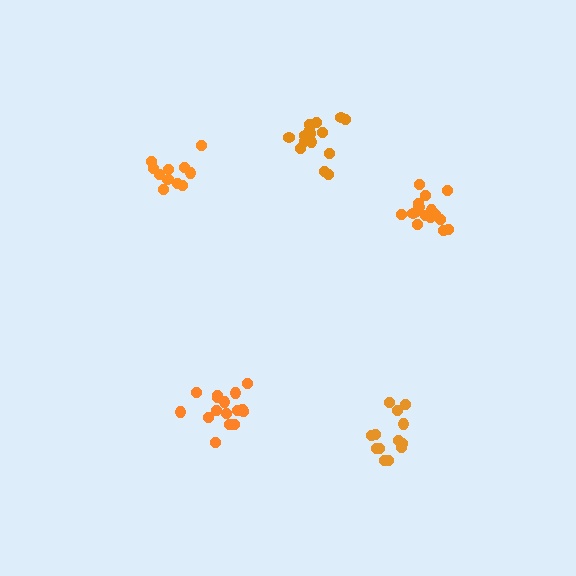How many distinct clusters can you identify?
There are 5 distinct clusters.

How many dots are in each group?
Group 1: 16 dots, Group 2: 11 dots, Group 3: 16 dots, Group 4: 13 dots, Group 5: 16 dots (72 total).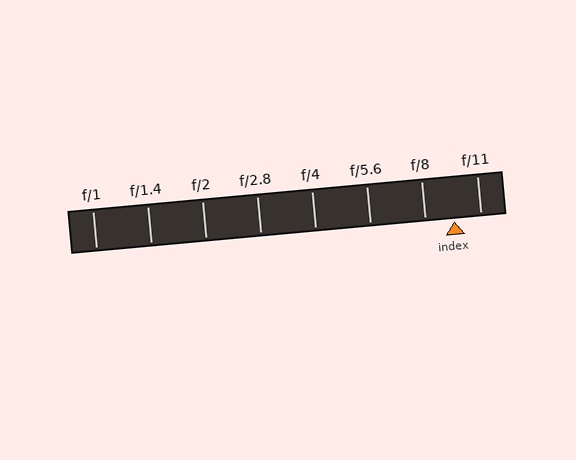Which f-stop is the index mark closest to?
The index mark is closest to f/11.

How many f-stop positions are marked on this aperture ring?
There are 8 f-stop positions marked.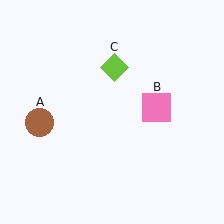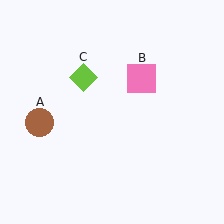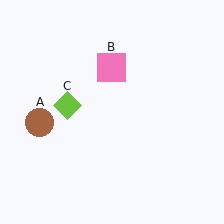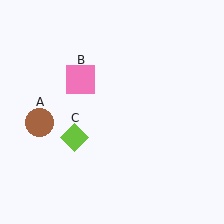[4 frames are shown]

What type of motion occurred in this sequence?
The pink square (object B), lime diamond (object C) rotated counterclockwise around the center of the scene.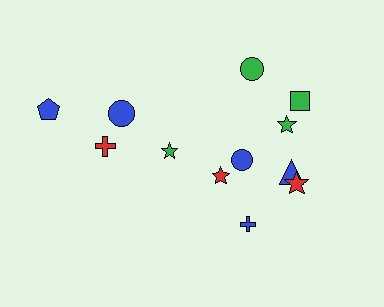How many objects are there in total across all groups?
There are 12 objects.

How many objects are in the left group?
There are 4 objects.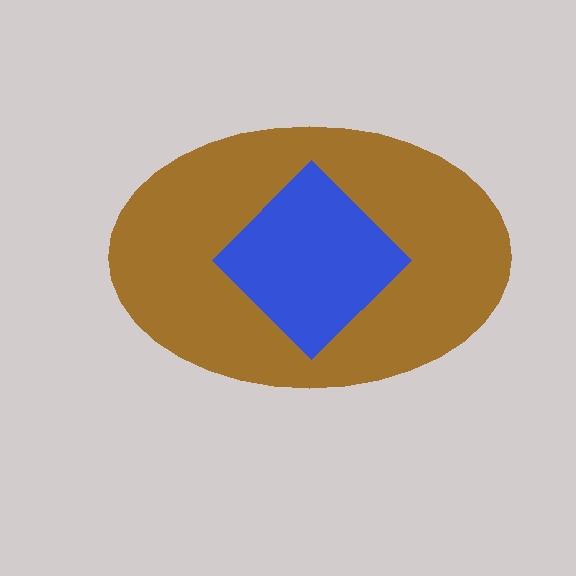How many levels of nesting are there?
2.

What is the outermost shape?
The brown ellipse.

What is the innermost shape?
The blue diamond.